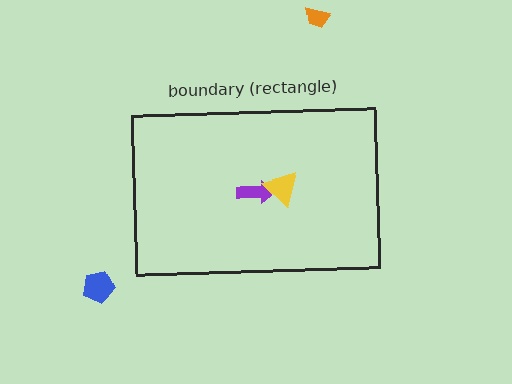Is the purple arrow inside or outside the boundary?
Inside.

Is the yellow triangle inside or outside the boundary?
Inside.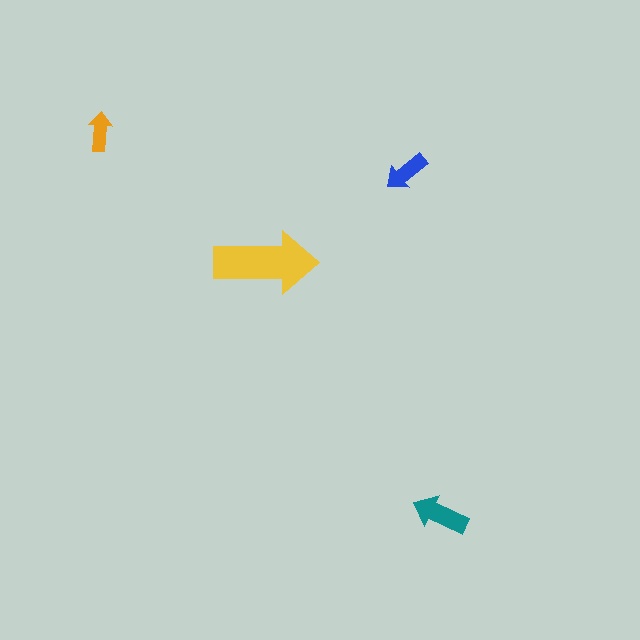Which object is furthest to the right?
The teal arrow is rightmost.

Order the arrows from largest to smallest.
the yellow one, the teal one, the blue one, the orange one.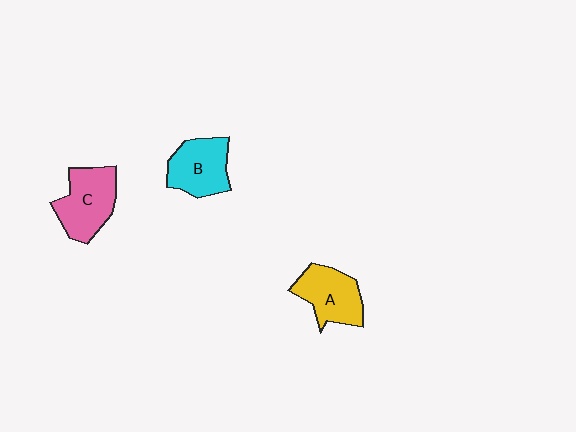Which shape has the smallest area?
Shape A (yellow).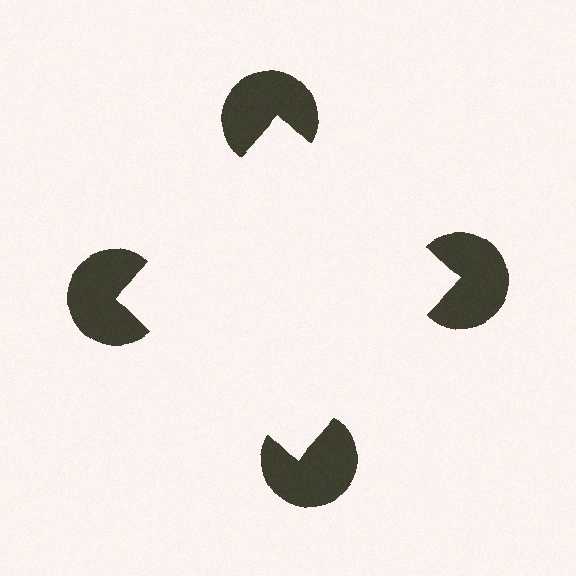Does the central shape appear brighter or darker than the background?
It typically appears slightly brighter than the background, even though no actual brightness change is drawn.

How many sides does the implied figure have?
4 sides.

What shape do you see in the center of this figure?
An illusory square — its edges are inferred from the aligned wedge cuts in the pac-man discs, not physically drawn.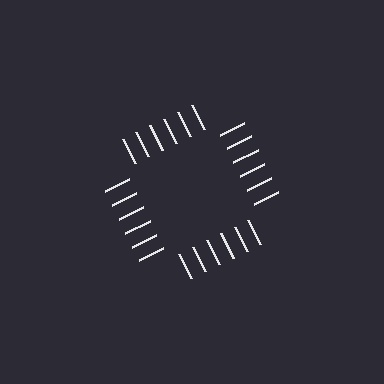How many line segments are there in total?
24 — 6 along each of the 4 edges.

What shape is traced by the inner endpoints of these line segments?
An illusory square — the line segments terminate on its edges but no continuous stroke is drawn.